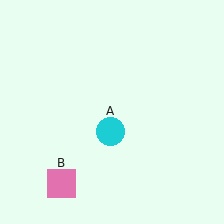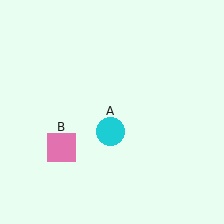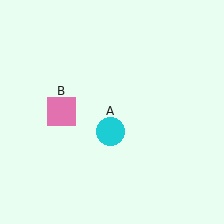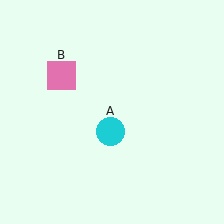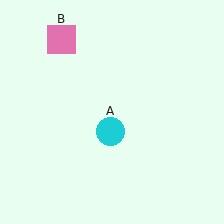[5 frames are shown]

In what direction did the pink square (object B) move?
The pink square (object B) moved up.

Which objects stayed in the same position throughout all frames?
Cyan circle (object A) remained stationary.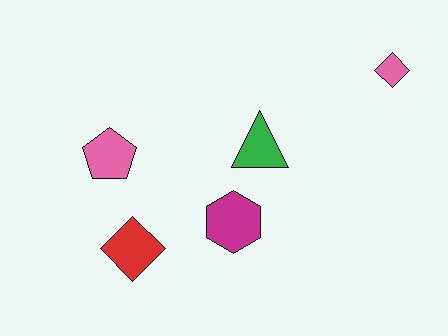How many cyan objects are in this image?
There are no cyan objects.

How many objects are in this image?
There are 5 objects.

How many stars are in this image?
There are no stars.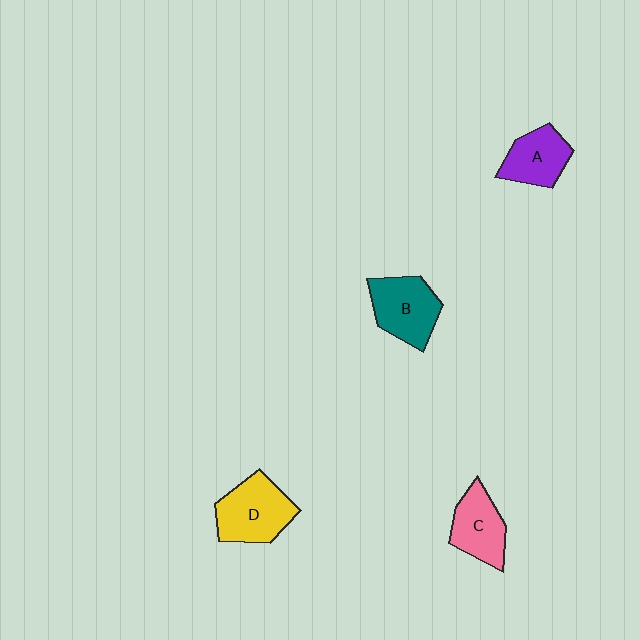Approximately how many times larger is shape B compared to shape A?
Approximately 1.2 times.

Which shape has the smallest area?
Shape A (purple).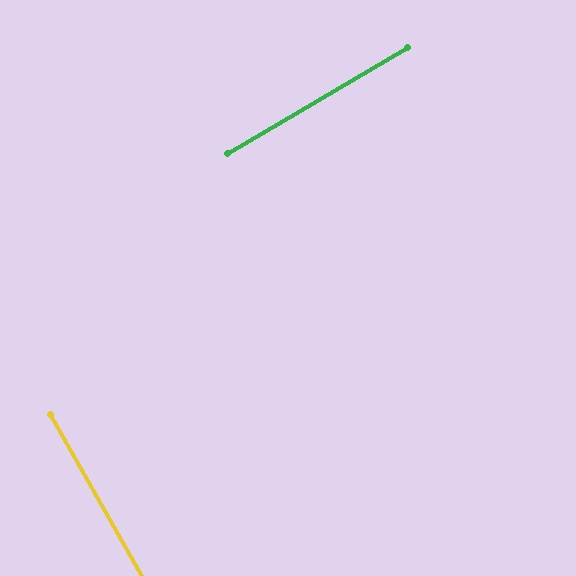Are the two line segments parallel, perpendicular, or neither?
Perpendicular — they meet at approximately 89°.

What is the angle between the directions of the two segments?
Approximately 89 degrees.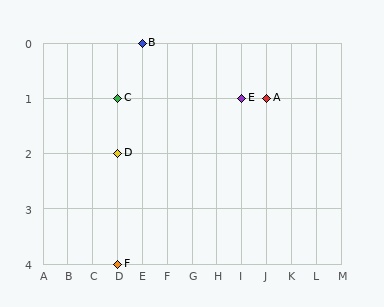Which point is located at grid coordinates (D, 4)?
Point F is at (D, 4).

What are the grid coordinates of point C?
Point C is at grid coordinates (D, 1).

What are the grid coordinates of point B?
Point B is at grid coordinates (E, 0).